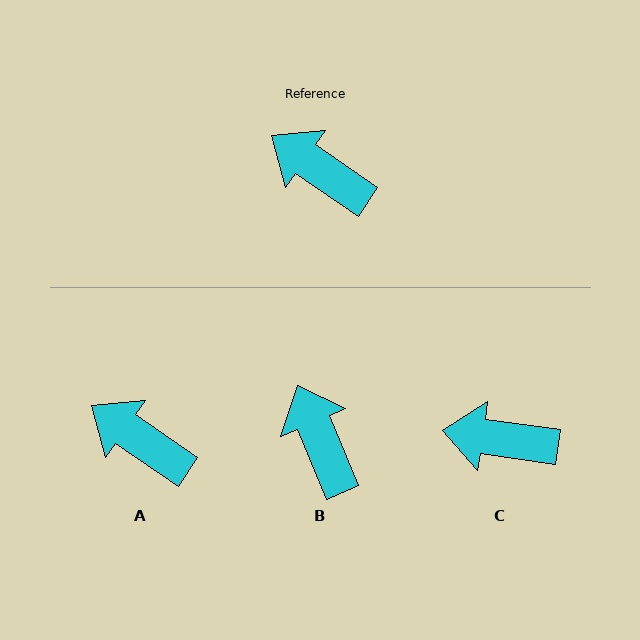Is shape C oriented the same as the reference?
No, it is off by about 26 degrees.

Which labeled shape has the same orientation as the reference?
A.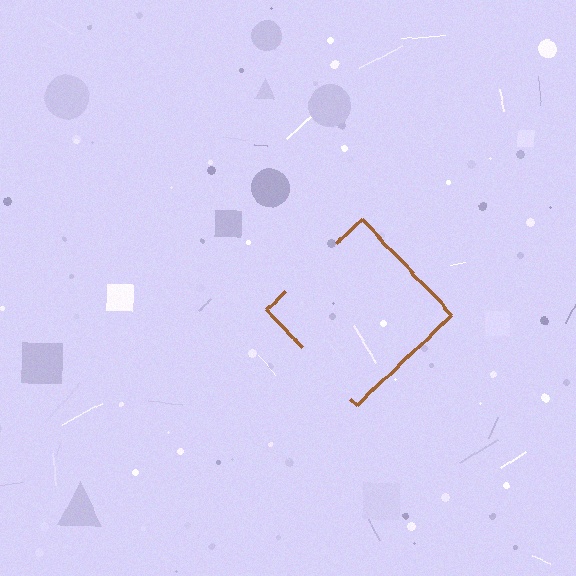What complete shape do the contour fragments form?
The contour fragments form a diamond.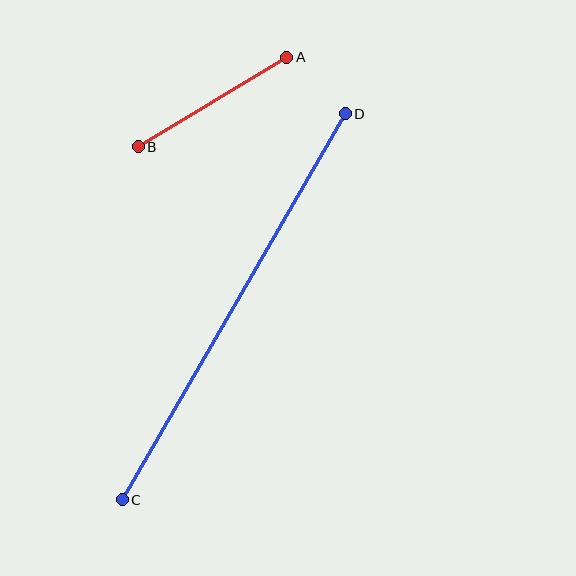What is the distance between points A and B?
The distance is approximately 174 pixels.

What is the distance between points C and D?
The distance is approximately 445 pixels.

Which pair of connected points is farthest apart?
Points C and D are farthest apart.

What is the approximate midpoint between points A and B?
The midpoint is at approximately (212, 102) pixels.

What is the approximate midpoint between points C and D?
The midpoint is at approximately (234, 307) pixels.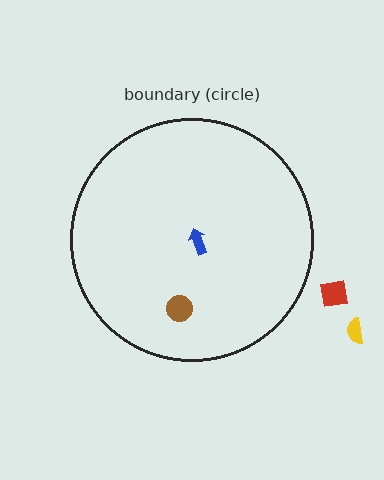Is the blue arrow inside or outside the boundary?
Inside.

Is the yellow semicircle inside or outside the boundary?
Outside.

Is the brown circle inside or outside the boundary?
Inside.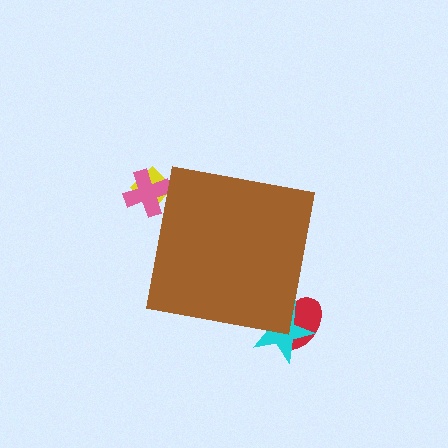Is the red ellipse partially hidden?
Yes, the red ellipse is partially hidden behind the brown square.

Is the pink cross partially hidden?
Yes, the pink cross is partially hidden behind the brown square.